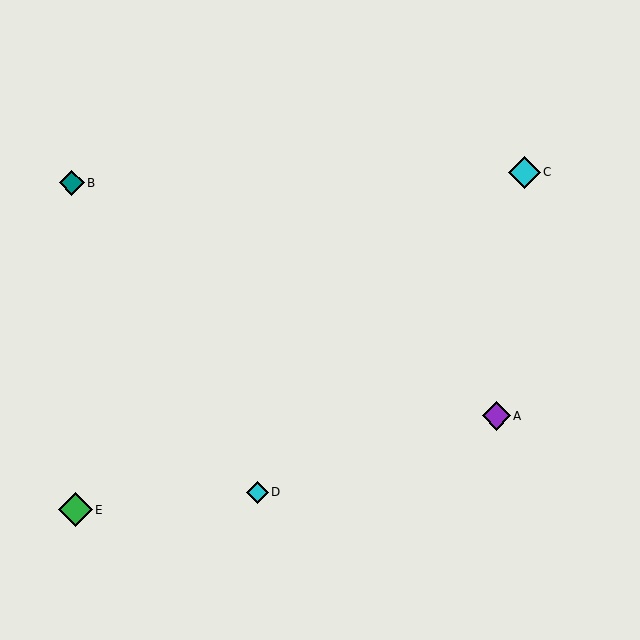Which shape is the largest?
The green diamond (labeled E) is the largest.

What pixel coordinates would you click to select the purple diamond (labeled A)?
Click at (496, 416) to select the purple diamond A.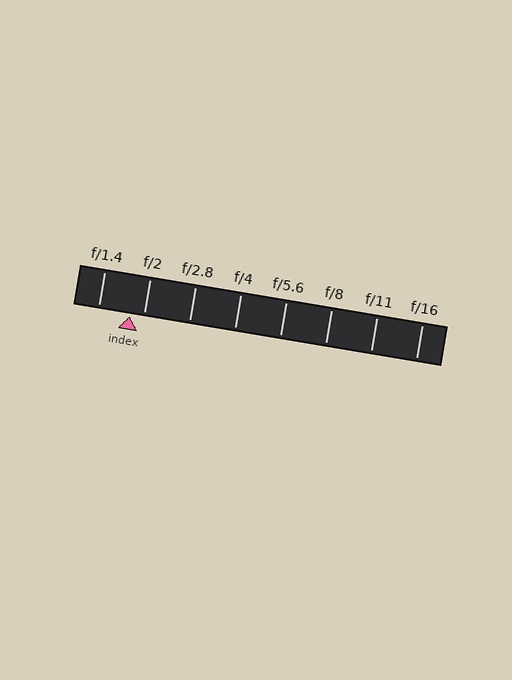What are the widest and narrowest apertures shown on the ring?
The widest aperture shown is f/1.4 and the narrowest is f/16.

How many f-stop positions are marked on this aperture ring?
There are 8 f-stop positions marked.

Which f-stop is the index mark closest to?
The index mark is closest to f/2.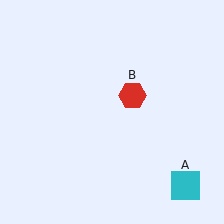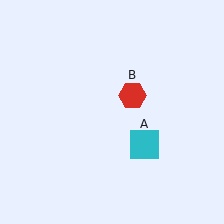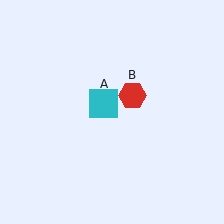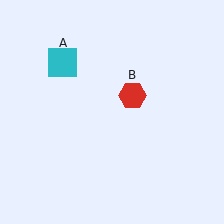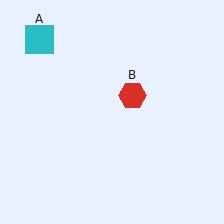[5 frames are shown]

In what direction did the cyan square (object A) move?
The cyan square (object A) moved up and to the left.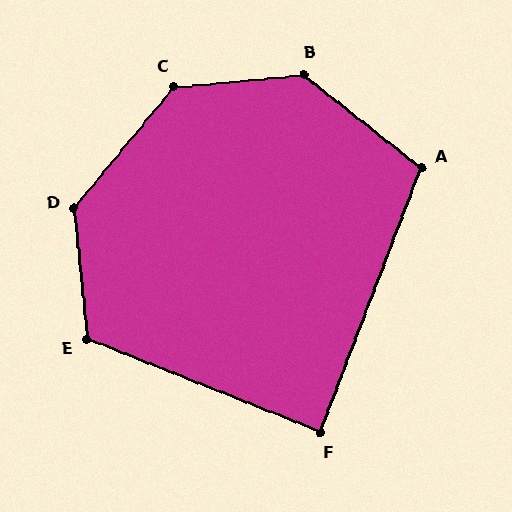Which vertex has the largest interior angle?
B, at approximately 136 degrees.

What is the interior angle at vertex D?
Approximately 135 degrees (obtuse).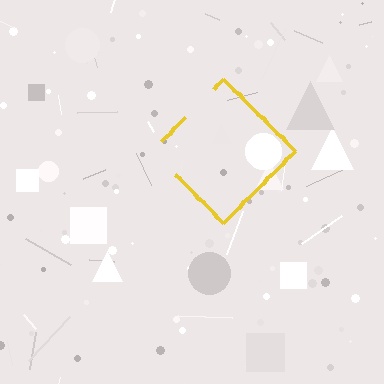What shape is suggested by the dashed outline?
The dashed outline suggests a diamond.